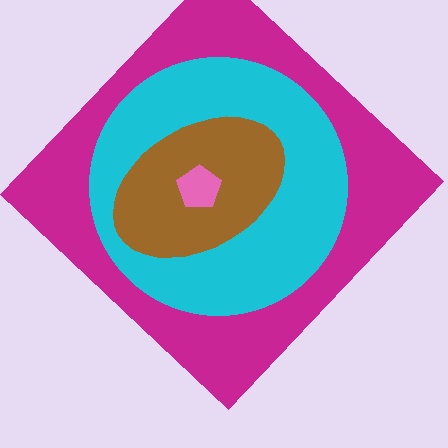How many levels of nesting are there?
4.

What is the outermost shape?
The magenta diamond.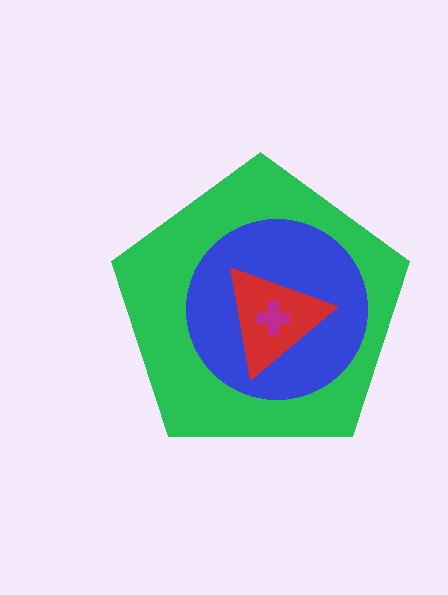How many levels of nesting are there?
4.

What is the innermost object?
The magenta cross.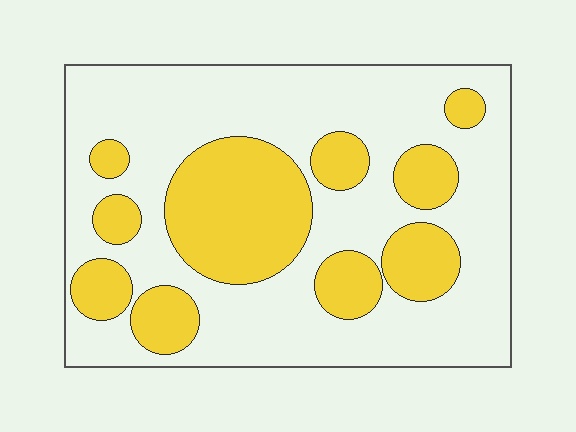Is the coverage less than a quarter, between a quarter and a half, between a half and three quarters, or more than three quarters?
Between a quarter and a half.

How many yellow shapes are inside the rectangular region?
10.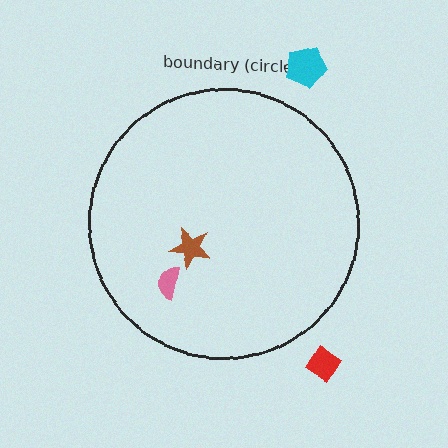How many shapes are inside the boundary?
2 inside, 2 outside.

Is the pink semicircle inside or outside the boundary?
Inside.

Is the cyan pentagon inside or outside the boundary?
Outside.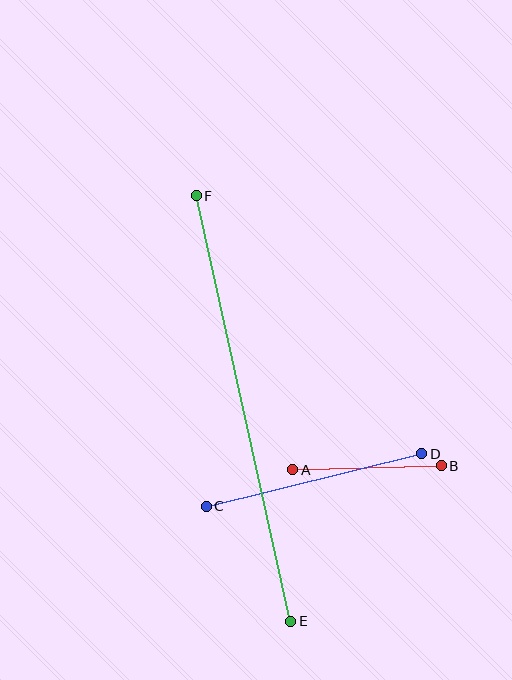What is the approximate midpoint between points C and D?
The midpoint is at approximately (314, 480) pixels.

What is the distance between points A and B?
The distance is approximately 148 pixels.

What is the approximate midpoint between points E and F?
The midpoint is at approximately (243, 409) pixels.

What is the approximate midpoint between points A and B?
The midpoint is at approximately (367, 468) pixels.